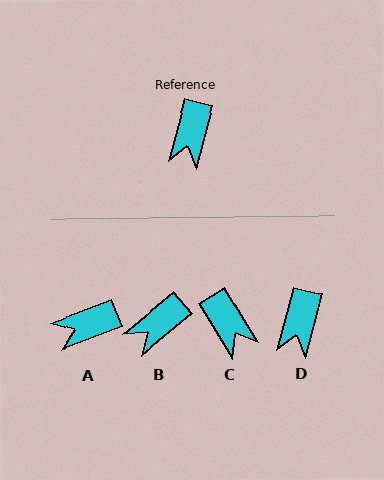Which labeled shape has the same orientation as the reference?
D.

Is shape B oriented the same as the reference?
No, it is off by about 35 degrees.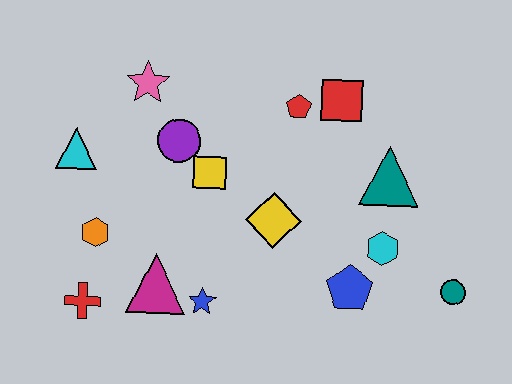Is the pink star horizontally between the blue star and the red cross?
Yes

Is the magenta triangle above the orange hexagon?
No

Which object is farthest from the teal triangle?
The red cross is farthest from the teal triangle.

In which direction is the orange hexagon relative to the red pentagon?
The orange hexagon is to the left of the red pentagon.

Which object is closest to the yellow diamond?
The yellow square is closest to the yellow diamond.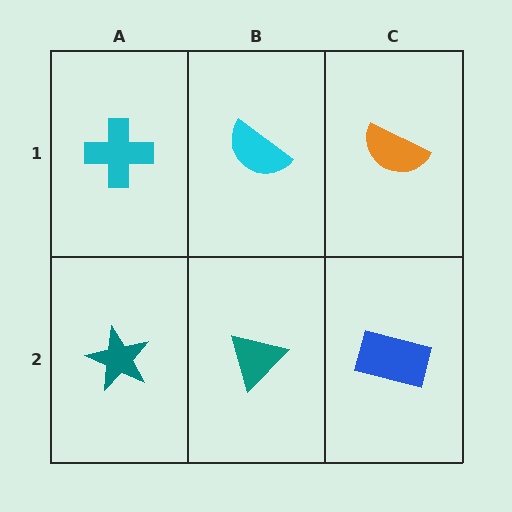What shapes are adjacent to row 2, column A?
A cyan cross (row 1, column A), a teal triangle (row 2, column B).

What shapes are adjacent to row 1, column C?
A blue rectangle (row 2, column C), a cyan semicircle (row 1, column B).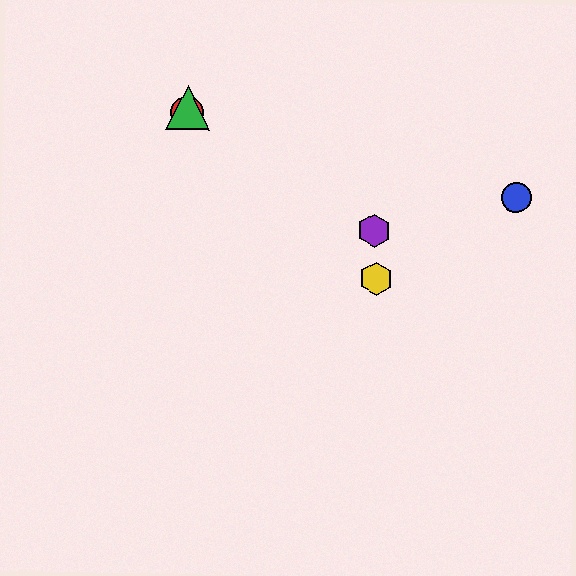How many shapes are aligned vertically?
2 shapes (the red circle, the green triangle) are aligned vertically.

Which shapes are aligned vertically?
The red circle, the green triangle are aligned vertically.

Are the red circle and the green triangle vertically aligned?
Yes, both are at x≈187.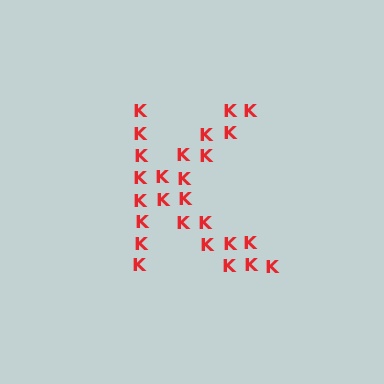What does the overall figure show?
The overall figure shows the letter K.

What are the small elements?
The small elements are letter K's.